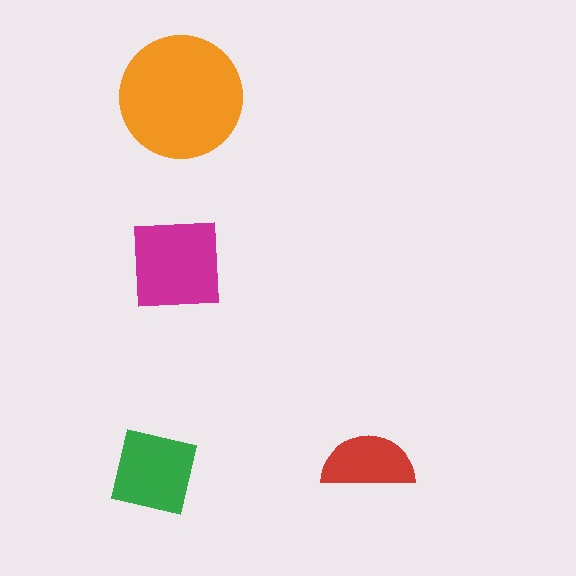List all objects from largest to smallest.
The orange circle, the magenta square, the green square, the red semicircle.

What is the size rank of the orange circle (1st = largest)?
1st.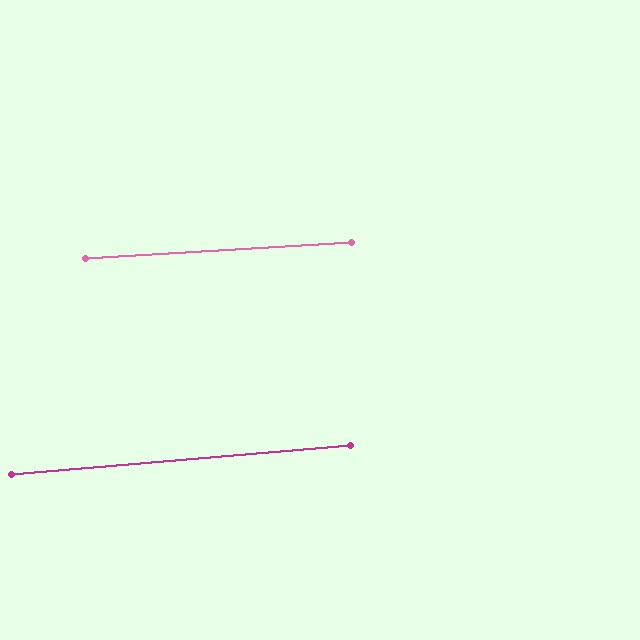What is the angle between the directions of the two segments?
Approximately 2 degrees.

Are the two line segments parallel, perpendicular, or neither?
Parallel — their directions differ by only 1.5°.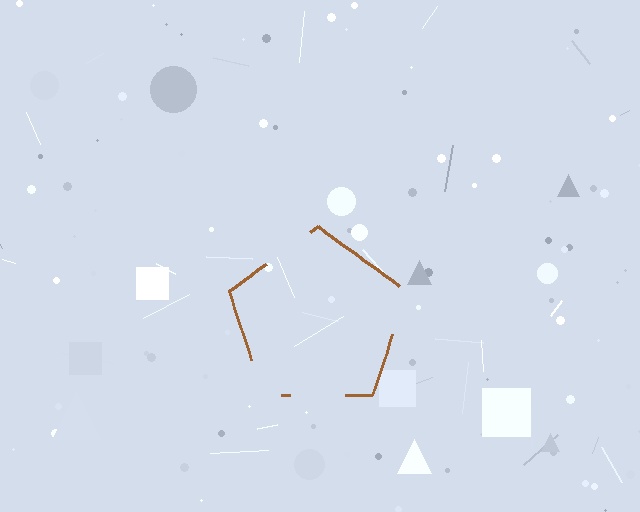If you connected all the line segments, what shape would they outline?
They would outline a pentagon.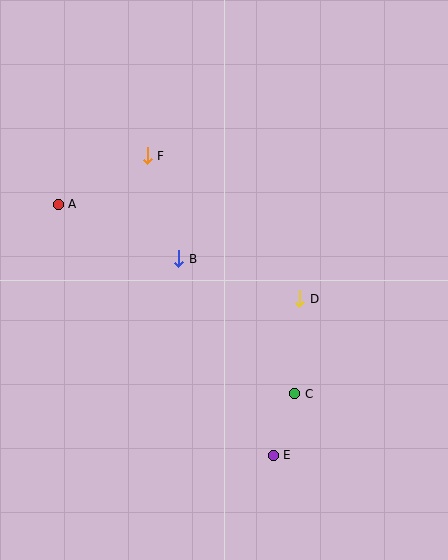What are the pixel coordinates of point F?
Point F is at (147, 156).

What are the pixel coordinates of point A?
Point A is at (58, 204).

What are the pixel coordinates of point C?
Point C is at (295, 394).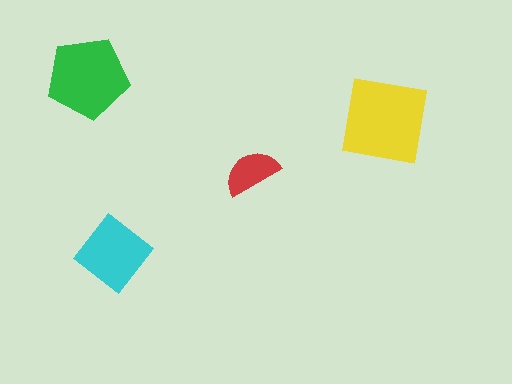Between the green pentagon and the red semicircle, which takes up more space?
The green pentagon.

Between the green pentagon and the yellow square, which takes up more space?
The yellow square.